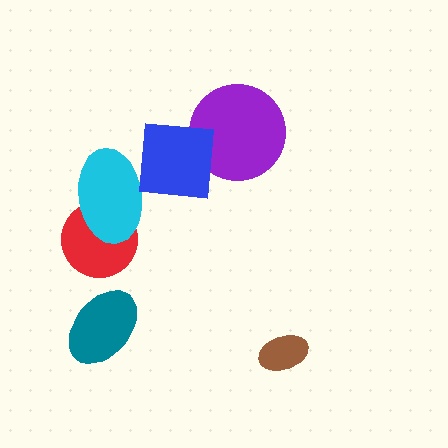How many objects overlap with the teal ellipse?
0 objects overlap with the teal ellipse.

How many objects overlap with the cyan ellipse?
1 object overlaps with the cyan ellipse.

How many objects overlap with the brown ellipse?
0 objects overlap with the brown ellipse.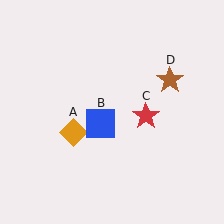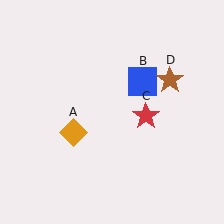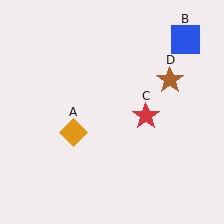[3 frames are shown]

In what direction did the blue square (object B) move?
The blue square (object B) moved up and to the right.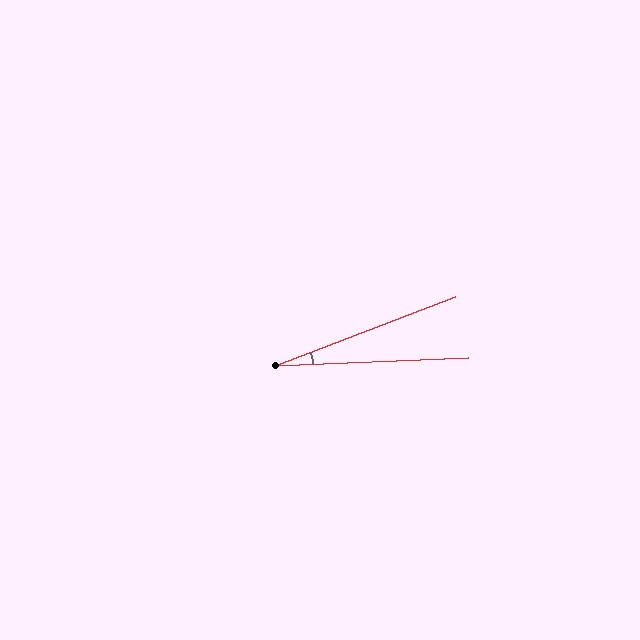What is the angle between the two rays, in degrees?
Approximately 19 degrees.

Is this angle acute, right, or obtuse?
It is acute.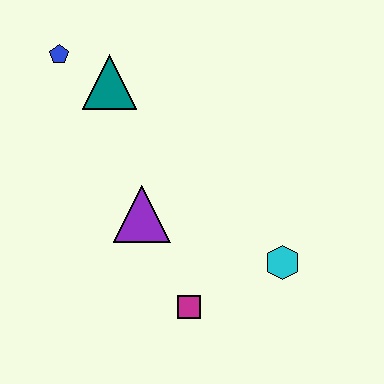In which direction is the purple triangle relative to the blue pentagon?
The purple triangle is below the blue pentagon.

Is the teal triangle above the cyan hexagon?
Yes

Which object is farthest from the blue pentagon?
The cyan hexagon is farthest from the blue pentagon.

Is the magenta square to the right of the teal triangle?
Yes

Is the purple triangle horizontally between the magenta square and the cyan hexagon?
No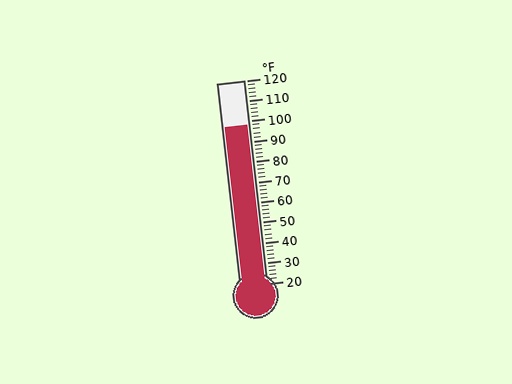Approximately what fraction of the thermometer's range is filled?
The thermometer is filled to approximately 80% of its range.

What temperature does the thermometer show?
The thermometer shows approximately 98°F.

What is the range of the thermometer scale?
The thermometer scale ranges from 20°F to 120°F.